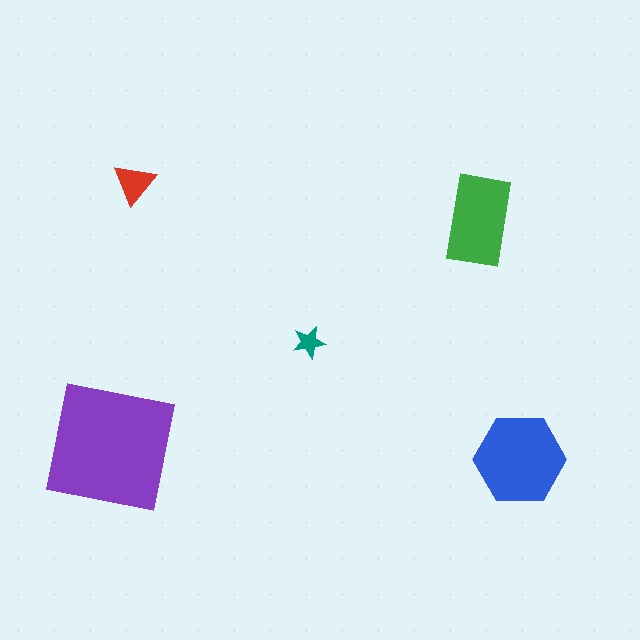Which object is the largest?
The purple square.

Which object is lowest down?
The blue hexagon is bottommost.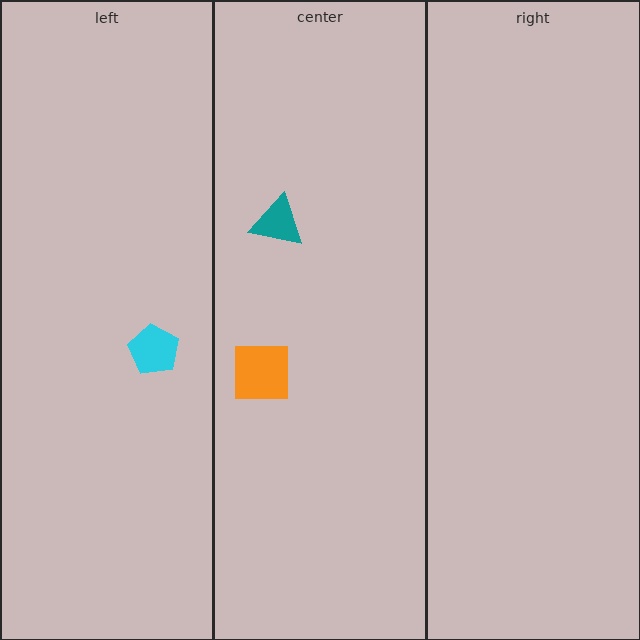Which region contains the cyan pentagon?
The left region.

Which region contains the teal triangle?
The center region.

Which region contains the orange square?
The center region.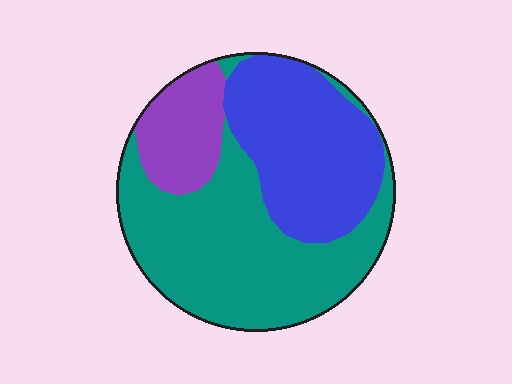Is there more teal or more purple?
Teal.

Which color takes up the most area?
Teal, at roughly 50%.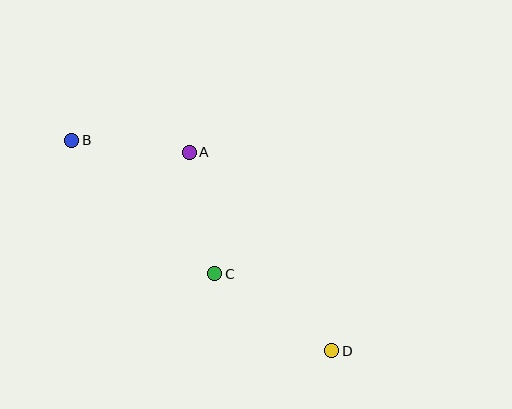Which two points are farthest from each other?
Points B and D are farthest from each other.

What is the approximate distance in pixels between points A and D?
The distance between A and D is approximately 245 pixels.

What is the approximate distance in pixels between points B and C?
The distance between B and C is approximately 196 pixels.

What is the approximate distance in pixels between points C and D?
The distance between C and D is approximately 140 pixels.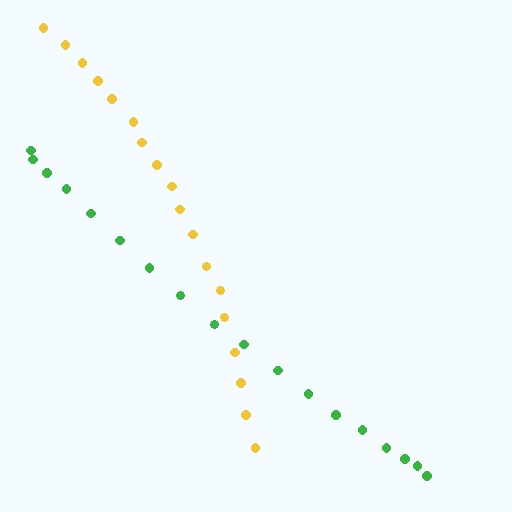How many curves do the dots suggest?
There are 2 distinct paths.